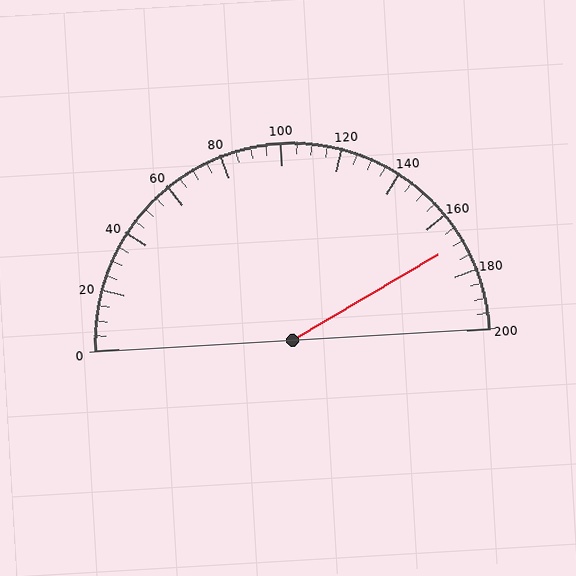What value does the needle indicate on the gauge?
The needle indicates approximately 170.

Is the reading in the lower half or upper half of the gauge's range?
The reading is in the upper half of the range (0 to 200).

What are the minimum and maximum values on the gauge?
The gauge ranges from 0 to 200.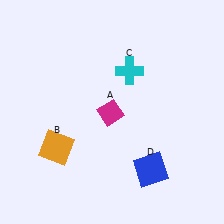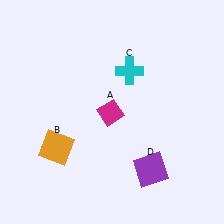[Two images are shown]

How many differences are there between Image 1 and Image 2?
There is 1 difference between the two images.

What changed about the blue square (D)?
In Image 1, D is blue. In Image 2, it changed to purple.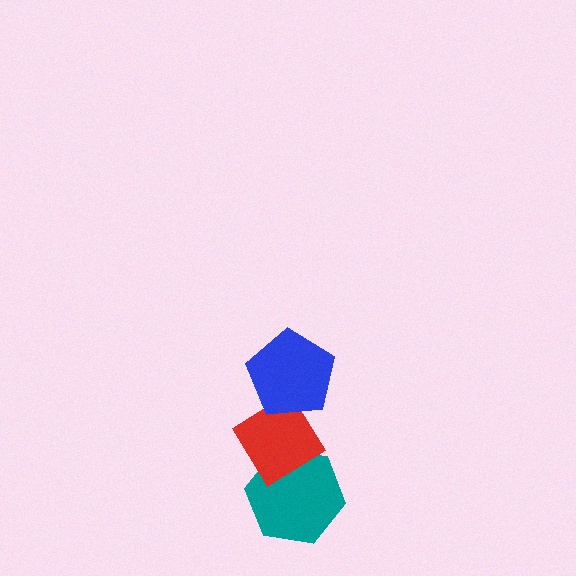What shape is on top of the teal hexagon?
The red diamond is on top of the teal hexagon.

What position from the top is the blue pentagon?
The blue pentagon is 1st from the top.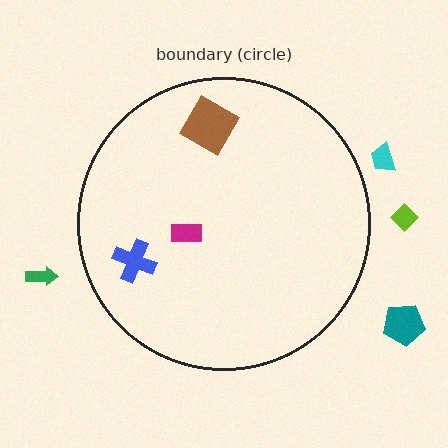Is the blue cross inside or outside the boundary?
Inside.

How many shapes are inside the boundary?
3 inside, 4 outside.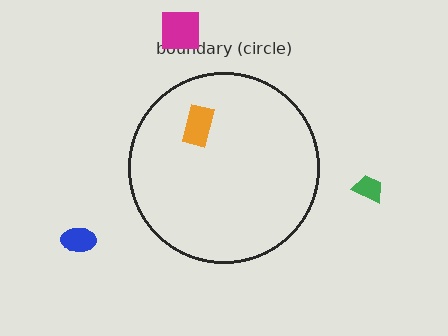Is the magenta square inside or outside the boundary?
Outside.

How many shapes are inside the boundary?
1 inside, 3 outside.